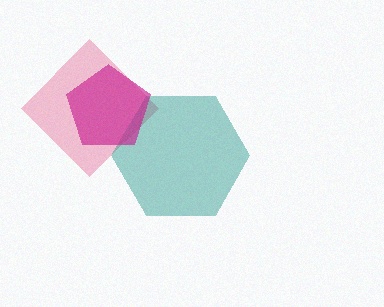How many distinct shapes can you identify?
There are 3 distinct shapes: a pink diamond, a teal hexagon, a magenta pentagon.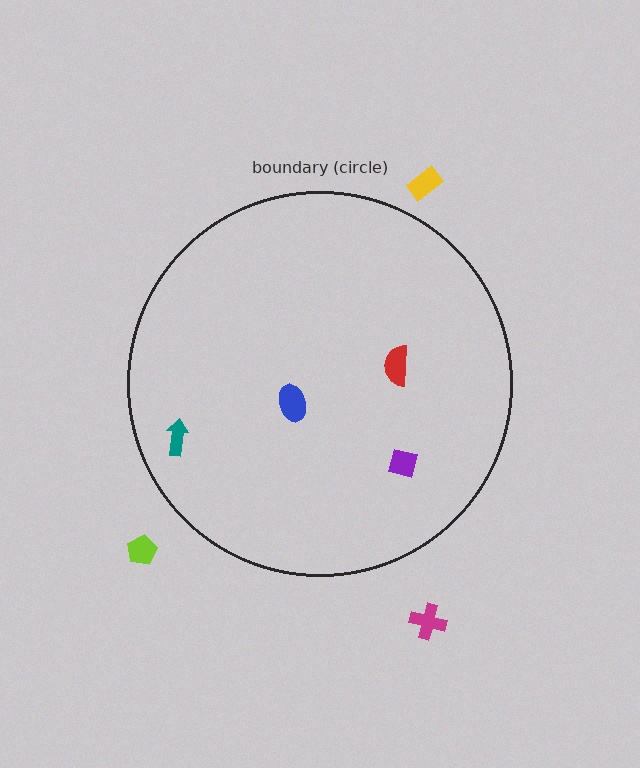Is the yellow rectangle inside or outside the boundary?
Outside.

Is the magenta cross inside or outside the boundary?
Outside.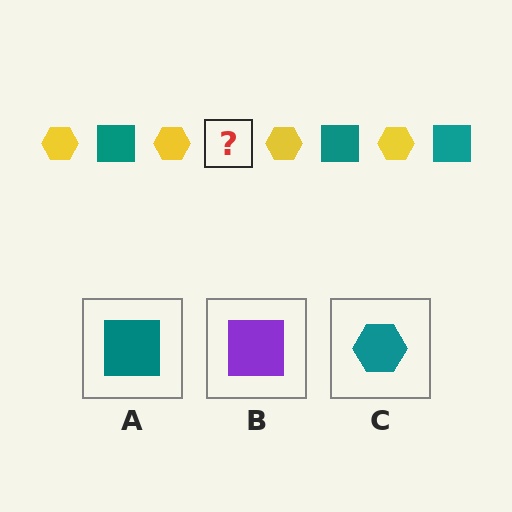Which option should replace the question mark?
Option A.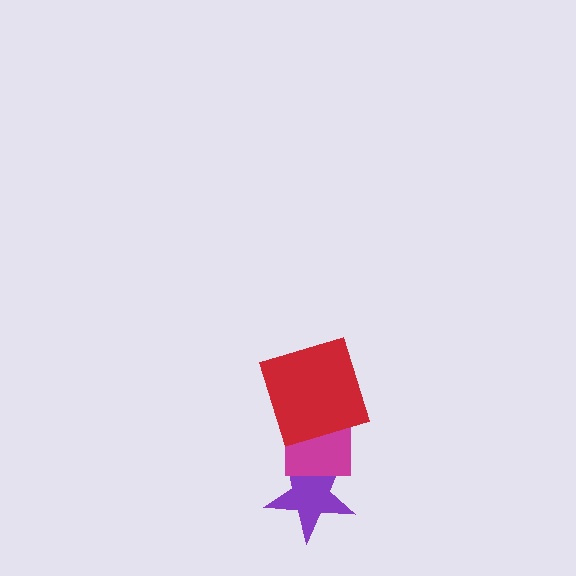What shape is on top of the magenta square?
The red square is on top of the magenta square.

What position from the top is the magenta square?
The magenta square is 2nd from the top.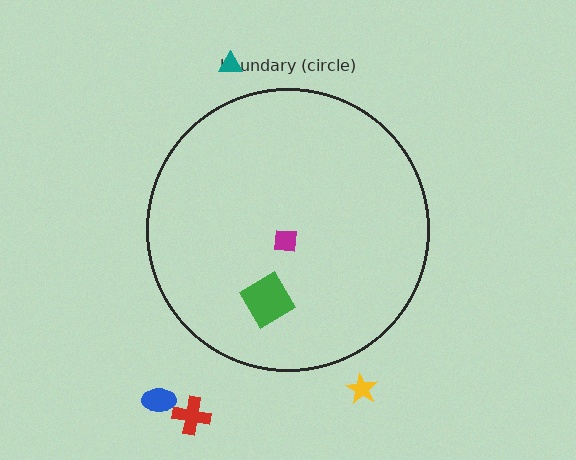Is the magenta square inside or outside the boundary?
Inside.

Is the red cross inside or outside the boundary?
Outside.